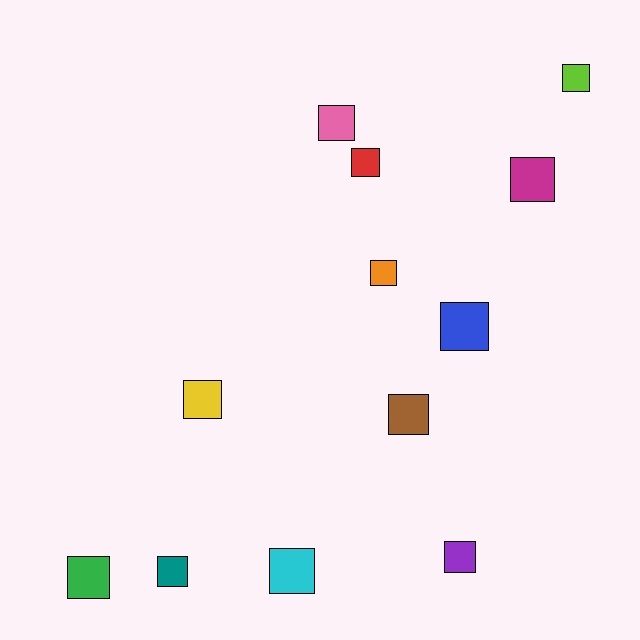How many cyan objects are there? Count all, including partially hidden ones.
There is 1 cyan object.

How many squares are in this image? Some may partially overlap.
There are 12 squares.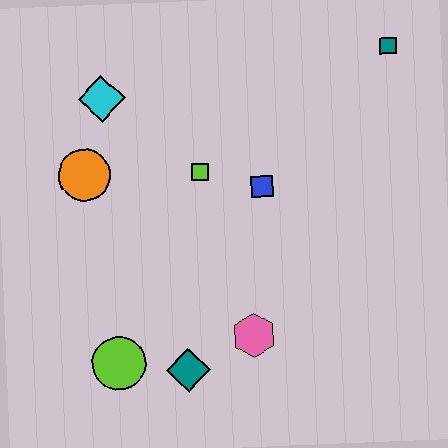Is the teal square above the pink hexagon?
Yes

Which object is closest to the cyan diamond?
The orange circle is closest to the cyan diamond.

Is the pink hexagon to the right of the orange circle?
Yes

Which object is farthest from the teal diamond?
The teal square is farthest from the teal diamond.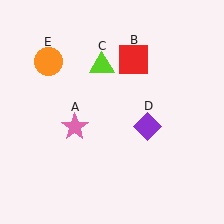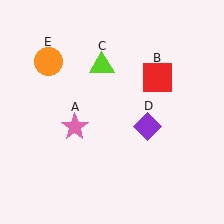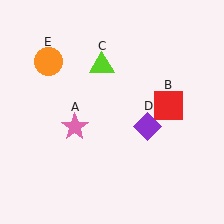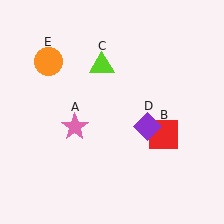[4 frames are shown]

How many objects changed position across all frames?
1 object changed position: red square (object B).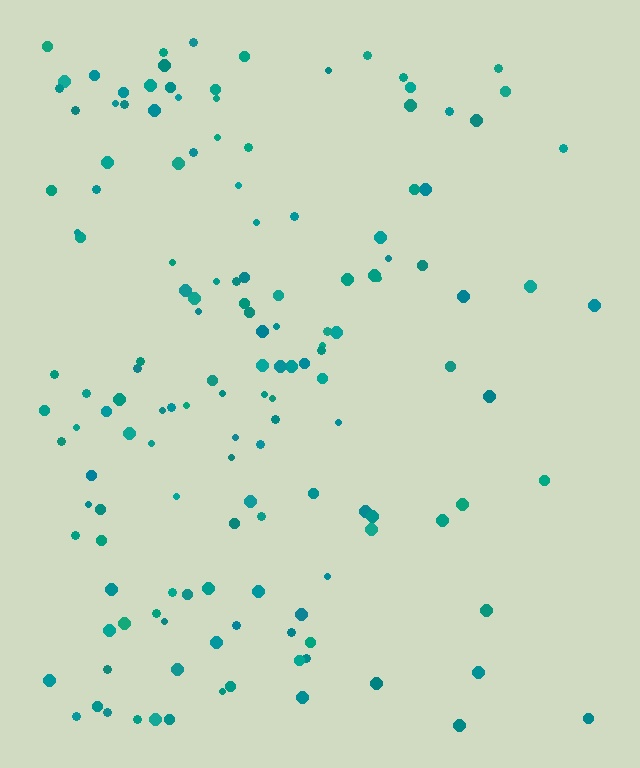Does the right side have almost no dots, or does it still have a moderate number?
Still a moderate number, just noticeably fewer than the left.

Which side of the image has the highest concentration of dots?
The left.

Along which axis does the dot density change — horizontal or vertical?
Horizontal.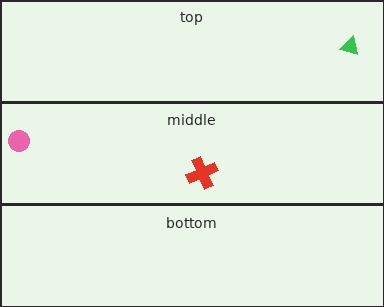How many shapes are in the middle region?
2.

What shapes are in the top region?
The green triangle.